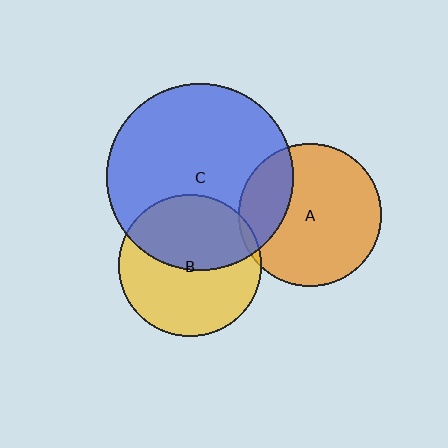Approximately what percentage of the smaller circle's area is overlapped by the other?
Approximately 25%.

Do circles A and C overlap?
Yes.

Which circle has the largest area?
Circle C (blue).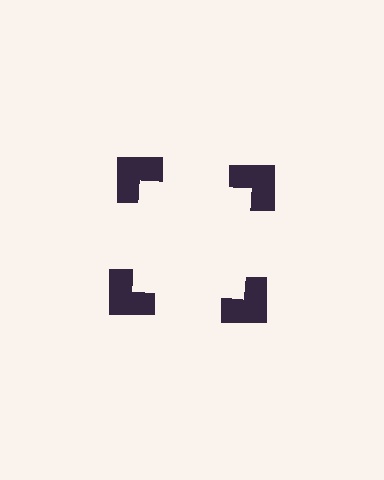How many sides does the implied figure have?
4 sides.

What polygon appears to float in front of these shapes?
An illusory square — its edges are inferred from the aligned wedge cuts in the notched squares, not physically drawn.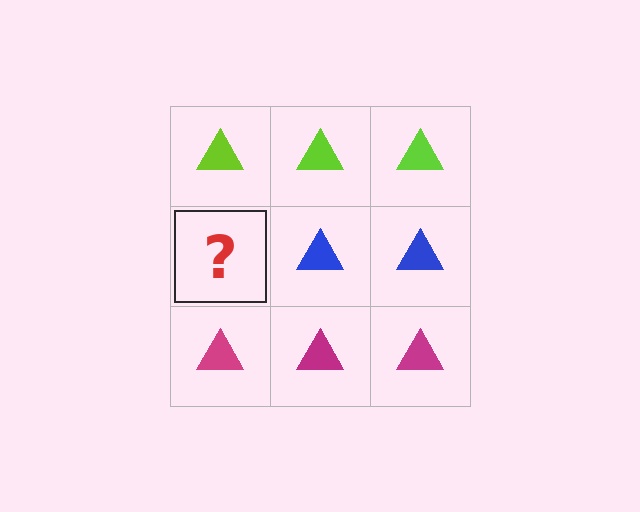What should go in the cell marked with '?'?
The missing cell should contain a blue triangle.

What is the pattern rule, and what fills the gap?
The rule is that each row has a consistent color. The gap should be filled with a blue triangle.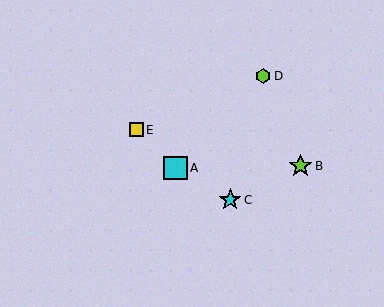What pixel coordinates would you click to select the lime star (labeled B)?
Click at (300, 166) to select the lime star B.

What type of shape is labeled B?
Shape B is a lime star.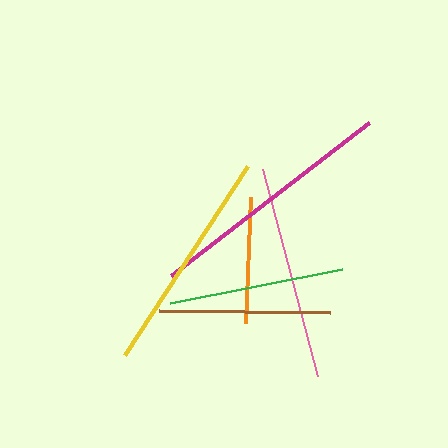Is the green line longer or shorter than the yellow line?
The yellow line is longer than the green line.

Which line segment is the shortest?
The orange line is the shortest at approximately 126 pixels.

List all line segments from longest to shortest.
From longest to shortest: magenta, yellow, pink, green, brown, orange.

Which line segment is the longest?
The magenta line is the longest at approximately 249 pixels.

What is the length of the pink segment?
The pink segment is approximately 214 pixels long.